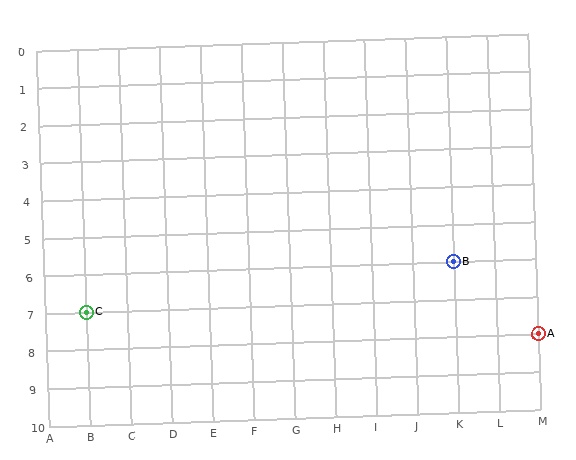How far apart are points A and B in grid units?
Points A and B are 2 columns and 2 rows apart (about 2.8 grid units diagonally).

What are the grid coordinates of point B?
Point B is at grid coordinates (K, 6).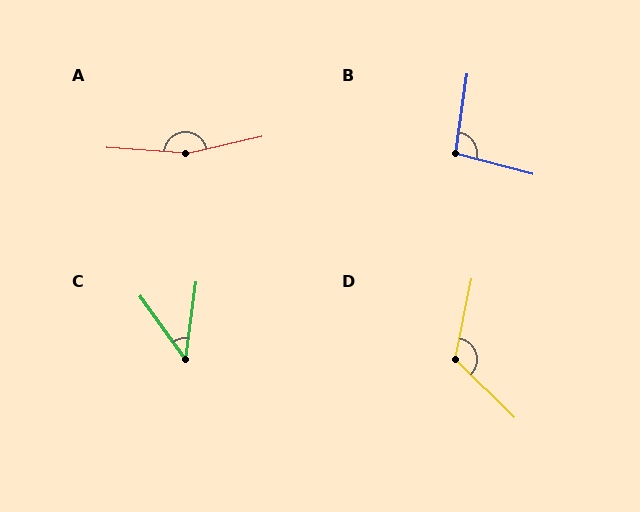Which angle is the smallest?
C, at approximately 44 degrees.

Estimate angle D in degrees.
Approximately 123 degrees.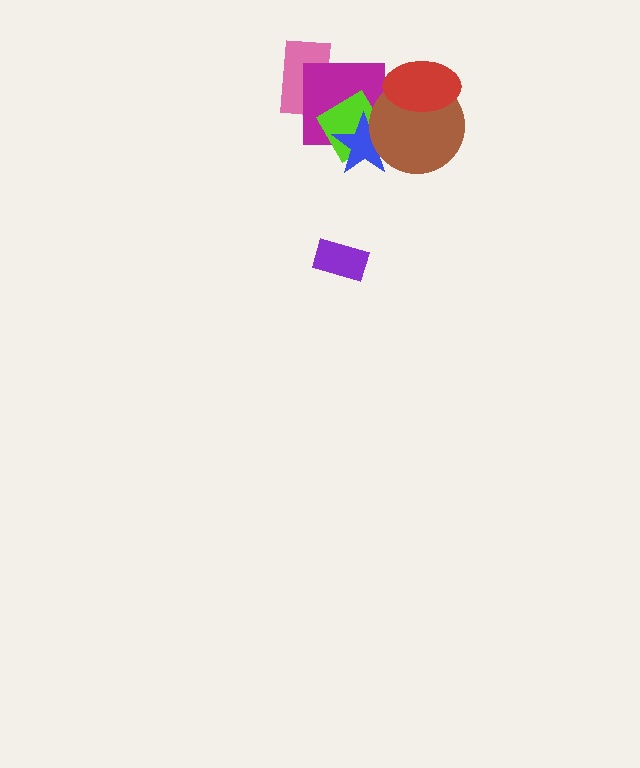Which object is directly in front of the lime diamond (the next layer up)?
The blue star is directly in front of the lime diamond.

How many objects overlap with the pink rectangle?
1 object overlaps with the pink rectangle.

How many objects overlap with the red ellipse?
1 object overlaps with the red ellipse.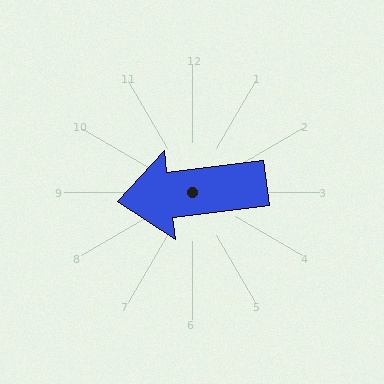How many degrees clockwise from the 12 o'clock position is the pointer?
Approximately 263 degrees.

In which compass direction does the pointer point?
West.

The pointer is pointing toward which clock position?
Roughly 9 o'clock.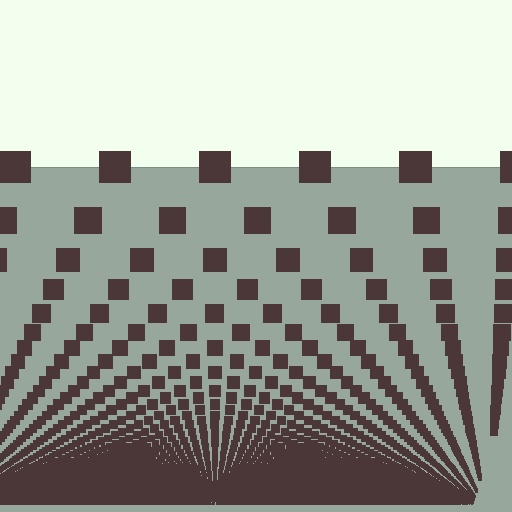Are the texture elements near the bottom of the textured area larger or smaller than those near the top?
Smaller. The gradient is inverted — elements near the bottom are smaller and denser.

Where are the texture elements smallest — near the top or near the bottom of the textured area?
Near the bottom.